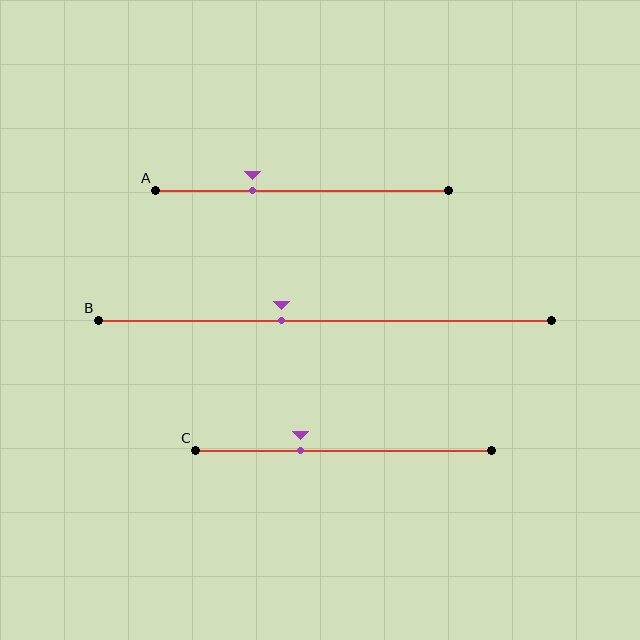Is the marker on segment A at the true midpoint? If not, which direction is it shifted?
No, the marker on segment A is shifted to the left by about 17% of the segment length.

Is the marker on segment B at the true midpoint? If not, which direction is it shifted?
No, the marker on segment B is shifted to the left by about 10% of the segment length.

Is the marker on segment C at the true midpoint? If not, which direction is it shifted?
No, the marker on segment C is shifted to the left by about 15% of the segment length.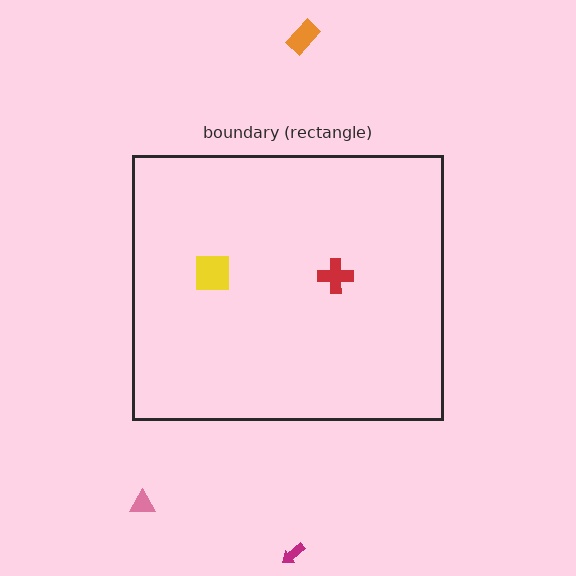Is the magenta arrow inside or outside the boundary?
Outside.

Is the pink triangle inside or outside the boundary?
Outside.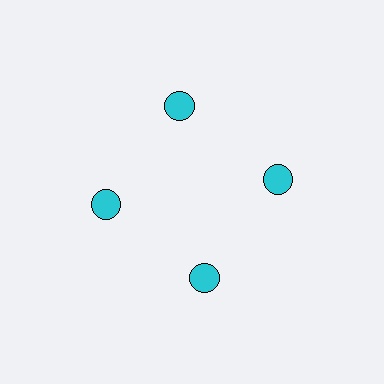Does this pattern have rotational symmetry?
Yes, this pattern has 4-fold rotational symmetry. It looks the same after rotating 90 degrees around the center.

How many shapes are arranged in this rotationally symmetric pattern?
There are 4 shapes, arranged in 4 groups of 1.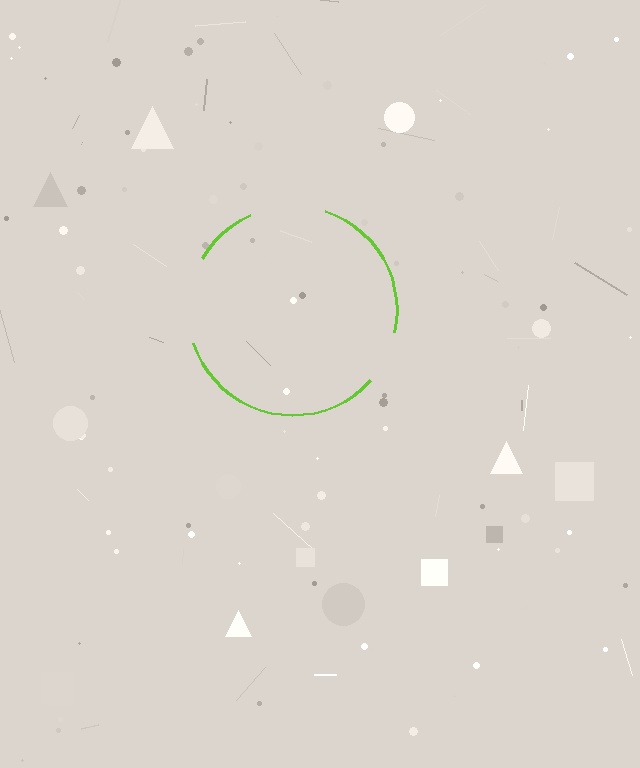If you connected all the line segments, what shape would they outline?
They would outline a circle.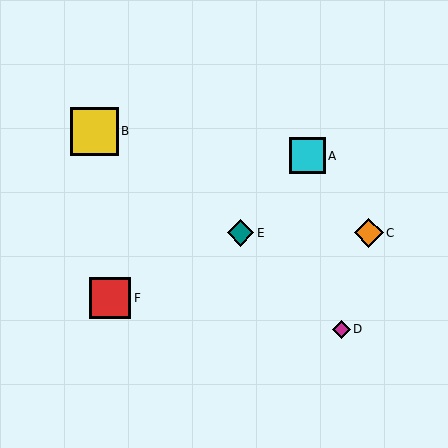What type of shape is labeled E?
Shape E is a teal diamond.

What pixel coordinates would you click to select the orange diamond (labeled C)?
Click at (369, 233) to select the orange diamond C.